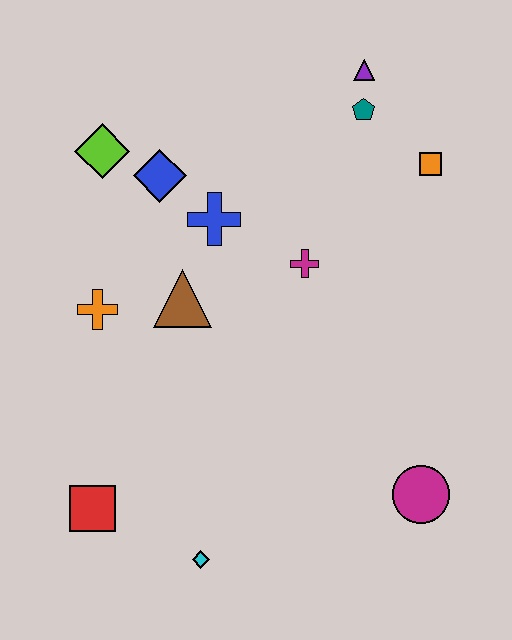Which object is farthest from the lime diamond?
The magenta circle is farthest from the lime diamond.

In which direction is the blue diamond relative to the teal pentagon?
The blue diamond is to the left of the teal pentagon.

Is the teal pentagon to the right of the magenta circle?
No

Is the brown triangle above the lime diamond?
No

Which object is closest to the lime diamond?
The blue diamond is closest to the lime diamond.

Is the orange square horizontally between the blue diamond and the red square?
No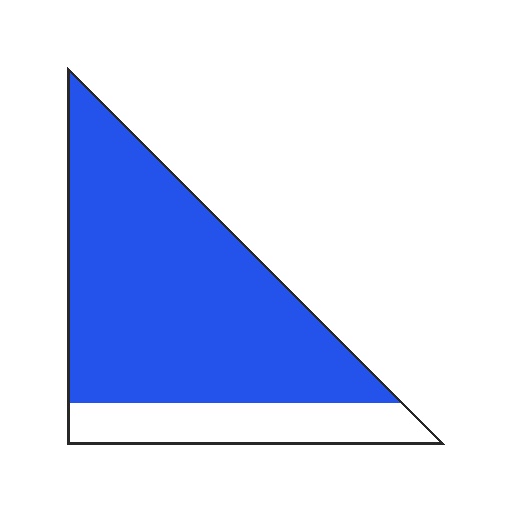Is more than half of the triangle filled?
Yes.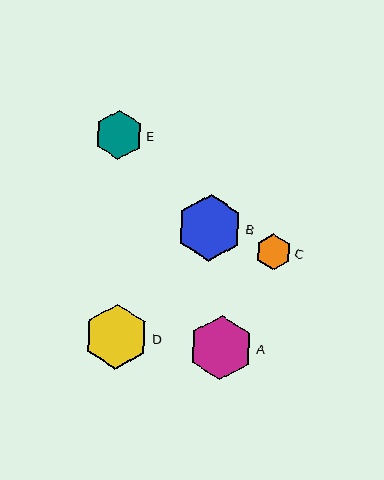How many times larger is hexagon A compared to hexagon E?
Hexagon A is approximately 1.3 times the size of hexagon E.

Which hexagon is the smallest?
Hexagon C is the smallest with a size of approximately 35 pixels.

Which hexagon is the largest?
Hexagon B is the largest with a size of approximately 67 pixels.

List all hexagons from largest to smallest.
From largest to smallest: B, D, A, E, C.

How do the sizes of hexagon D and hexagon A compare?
Hexagon D and hexagon A are approximately the same size.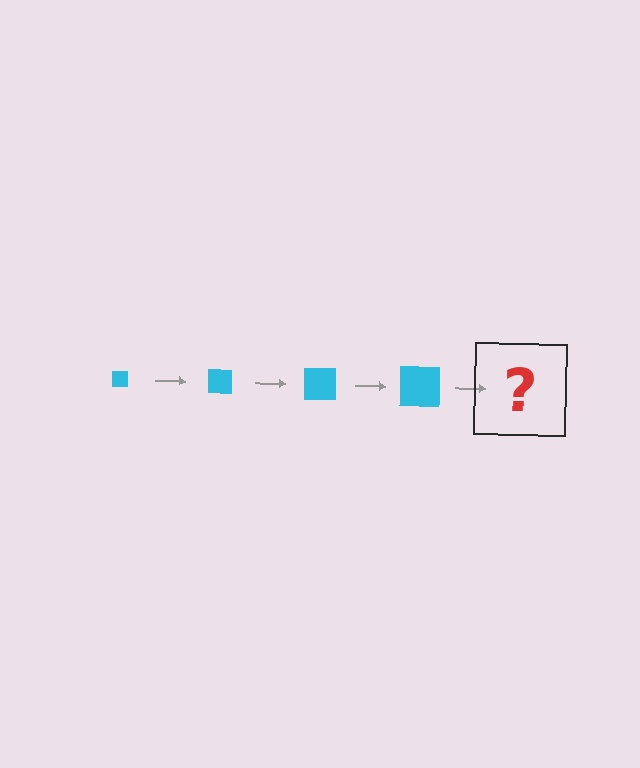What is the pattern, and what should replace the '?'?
The pattern is that the square gets progressively larger each step. The '?' should be a cyan square, larger than the previous one.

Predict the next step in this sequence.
The next step is a cyan square, larger than the previous one.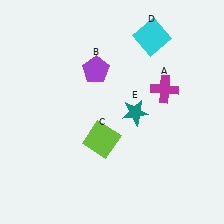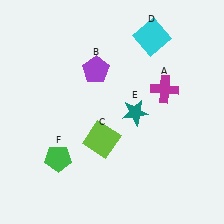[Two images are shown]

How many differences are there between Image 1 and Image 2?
There is 1 difference between the two images.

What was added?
A green pentagon (F) was added in Image 2.